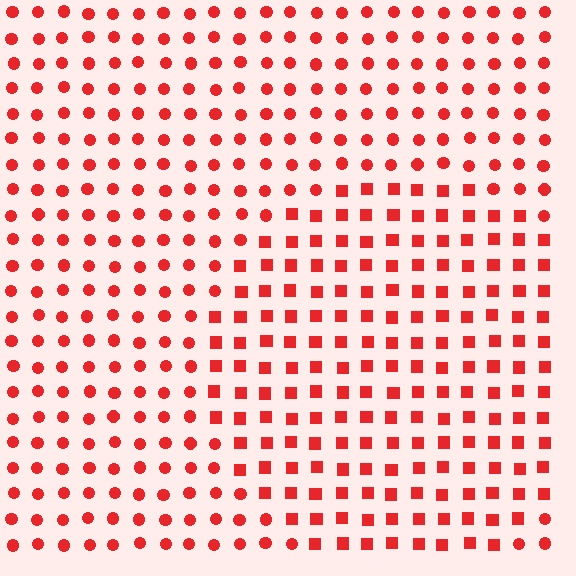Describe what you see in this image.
The image is filled with small red elements arranged in a uniform grid. A circle-shaped region contains squares, while the surrounding area contains circles. The boundary is defined purely by the change in element shape.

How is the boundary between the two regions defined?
The boundary is defined by a change in element shape: squares inside vs. circles outside. All elements share the same color and spacing.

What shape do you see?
I see a circle.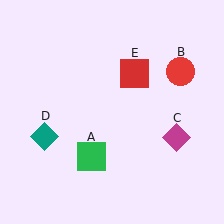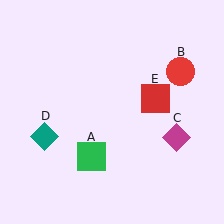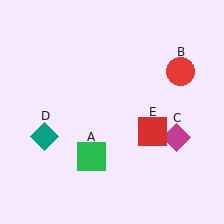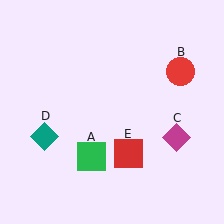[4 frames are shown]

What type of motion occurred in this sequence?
The red square (object E) rotated clockwise around the center of the scene.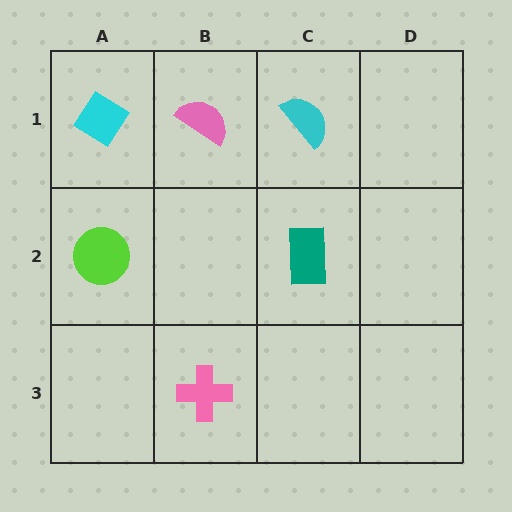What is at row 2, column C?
A teal rectangle.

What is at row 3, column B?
A pink cross.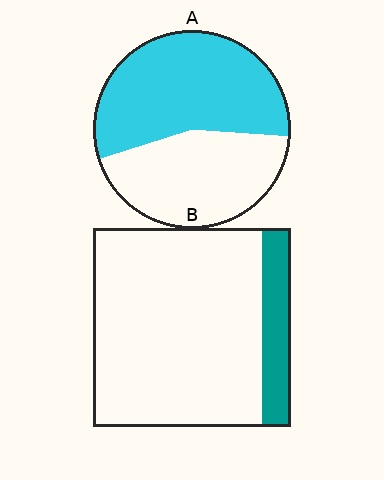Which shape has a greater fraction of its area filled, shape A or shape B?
Shape A.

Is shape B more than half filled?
No.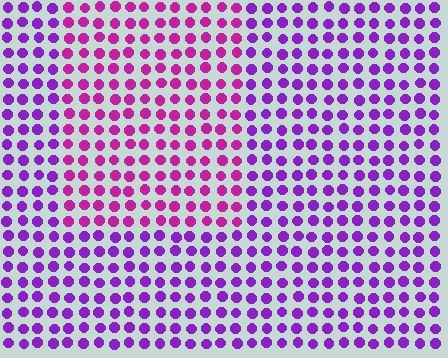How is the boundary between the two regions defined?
The boundary is defined purely by a slight shift in hue (about 33 degrees). Spacing, size, and orientation are identical on both sides.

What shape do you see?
I see a rectangle.